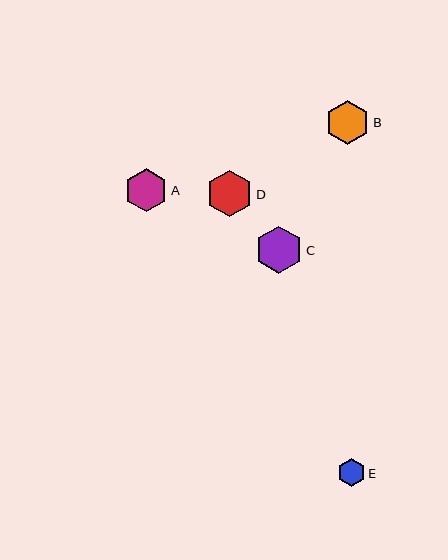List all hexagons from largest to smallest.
From largest to smallest: C, D, B, A, E.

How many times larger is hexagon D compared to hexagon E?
Hexagon D is approximately 1.7 times the size of hexagon E.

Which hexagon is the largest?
Hexagon C is the largest with a size of approximately 48 pixels.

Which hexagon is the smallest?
Hexagon E is the smallest with a size of approximately 28 pixels.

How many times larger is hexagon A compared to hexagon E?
Hexagon A is approximately 1.5 times the size of hexagon E.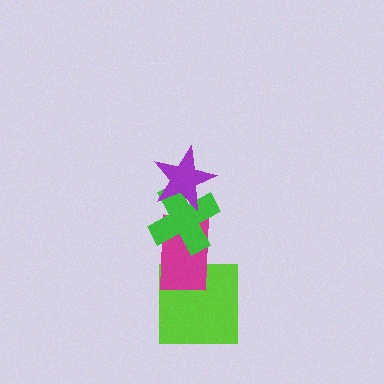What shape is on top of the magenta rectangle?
The green cross is on top of the magenta rectangle.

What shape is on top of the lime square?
The magenta rectangle is on top of the lime square.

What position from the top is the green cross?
The green cross is 2nd from the top.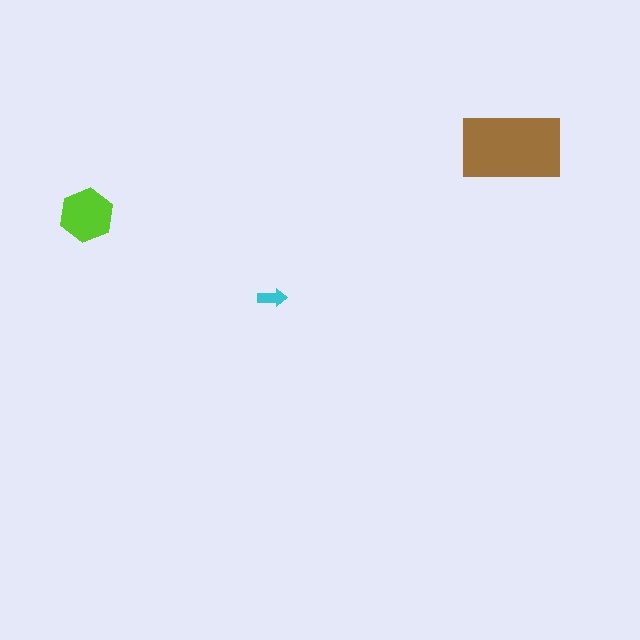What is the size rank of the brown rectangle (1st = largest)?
1st.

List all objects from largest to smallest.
The brown rectangle, the lime hexagon, the cyan arrow.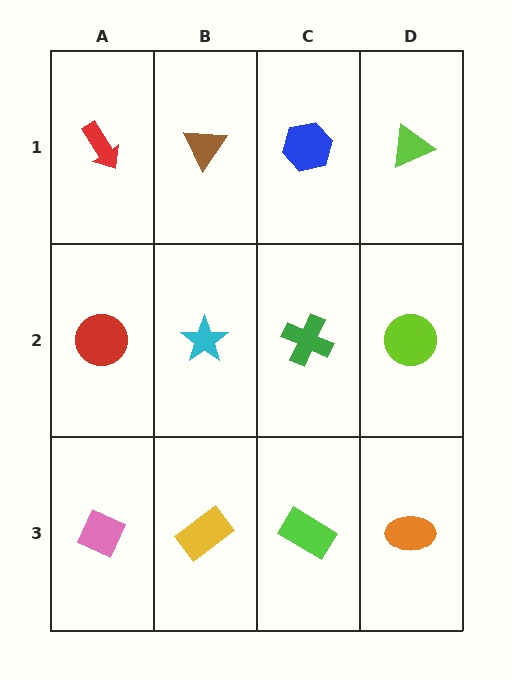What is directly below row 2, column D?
An orange ellipse.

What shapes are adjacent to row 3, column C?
A green cross (row 2, column C), a yellow rectangle (row 3, column B), an orange ellipse (row 3, column D).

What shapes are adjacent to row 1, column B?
A cyan star (row 2, column B), a red arrow (row 1, column A), a blue hexagon (row 1, column C).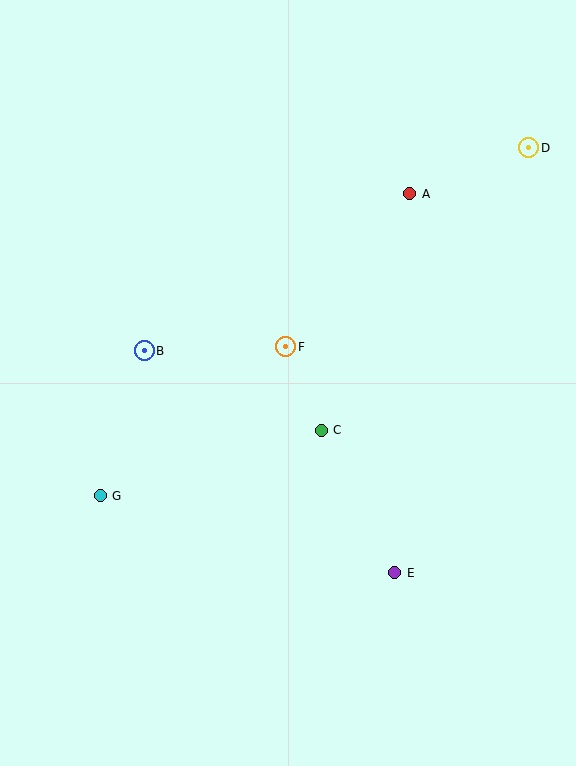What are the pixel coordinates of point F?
Point F is at (286, 347).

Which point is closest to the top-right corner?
Point D is closest to the top-right corner.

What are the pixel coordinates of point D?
Point D is at (529, 148).